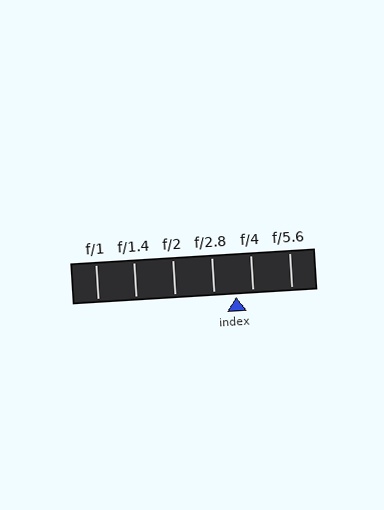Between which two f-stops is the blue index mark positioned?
The index mark is between f/2.8 and f/4.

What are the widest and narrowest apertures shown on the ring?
The widest aperture shown is f/1 and the narrowest is f/5.6.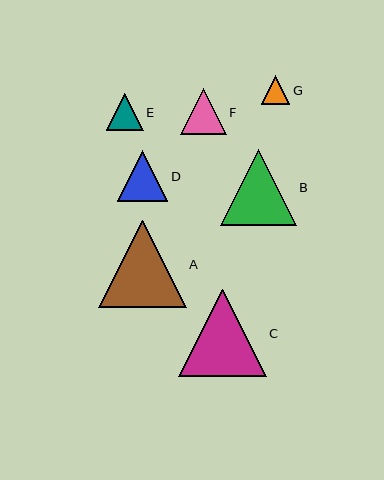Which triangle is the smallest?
Triangle G is the smallest with a size of approximately 28 pixels.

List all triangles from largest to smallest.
From largest to smallest: A, C, B, D, F, E, G.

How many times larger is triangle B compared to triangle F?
Triangle B is approximately 1.6 times the size of triangle F.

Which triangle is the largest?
Triangle A is the largest with a size of approximately 87 pixels.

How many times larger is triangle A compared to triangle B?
Triangle A is approximately 1.2 times the size of triangle B.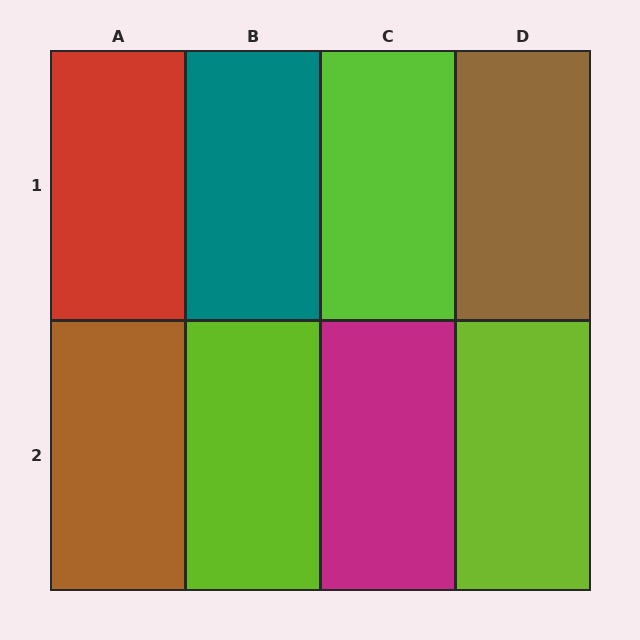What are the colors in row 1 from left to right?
Red, teal, lime, brown.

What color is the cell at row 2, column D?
Lime.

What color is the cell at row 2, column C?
Magenta.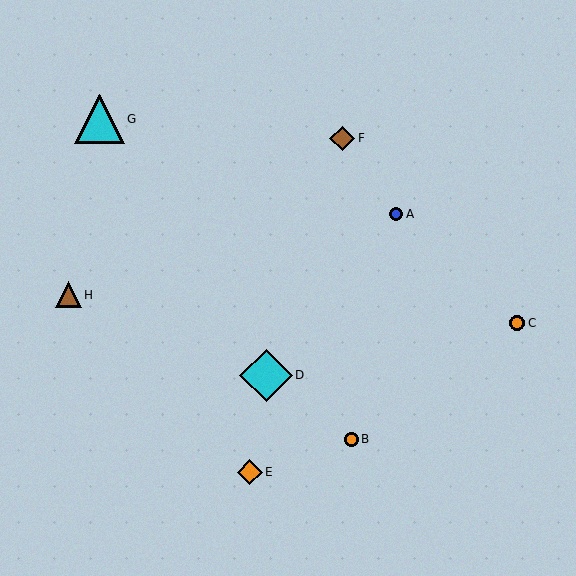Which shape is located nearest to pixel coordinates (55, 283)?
The brown triangle (labeled H) at (68, 295) is nearest to that location.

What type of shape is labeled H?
Shape H is a brown triangle.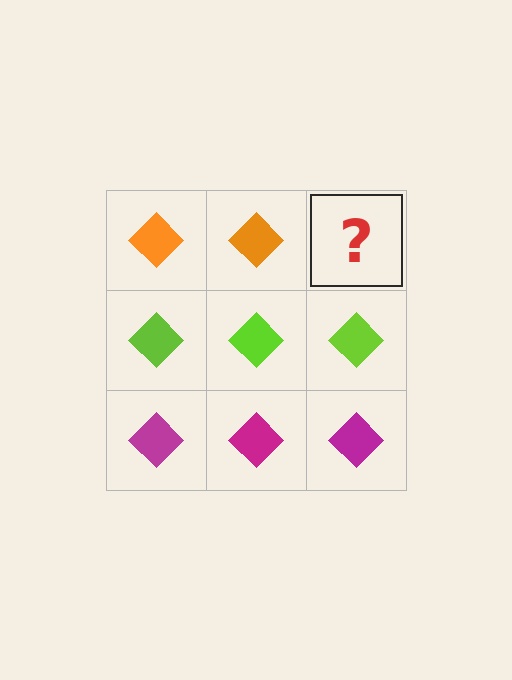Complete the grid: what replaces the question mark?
The question mark should be replaced with an orange diamond.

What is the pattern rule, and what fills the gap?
The rule is that each row has a consistent color. The gap should be filled with an orange diamond.